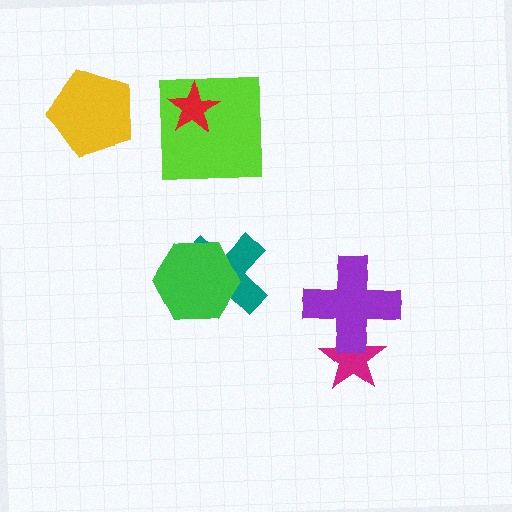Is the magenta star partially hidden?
Yes, it is partially covered by another shape.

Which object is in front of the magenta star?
The purple cross is in front of the magenta star.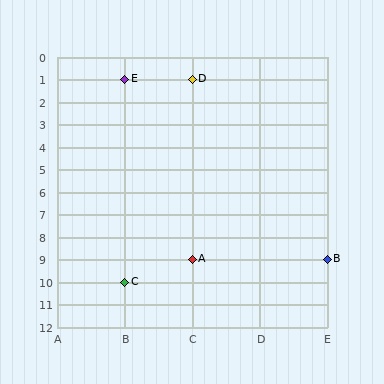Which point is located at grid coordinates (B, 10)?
Point C is at (B, 10).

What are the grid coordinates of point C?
Point C is at grid coordinates (B, 10).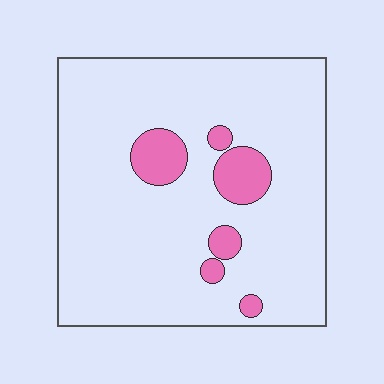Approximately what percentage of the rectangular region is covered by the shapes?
Approximately 10%.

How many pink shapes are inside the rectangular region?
6.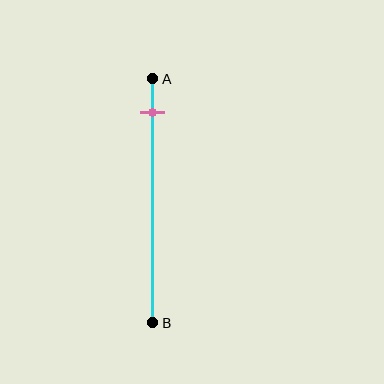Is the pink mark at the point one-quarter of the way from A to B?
No, the mark is at about 15% from A, not at the 25% one-quarter point.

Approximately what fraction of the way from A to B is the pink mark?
The pink mark is approximately 15% of the way from A to B.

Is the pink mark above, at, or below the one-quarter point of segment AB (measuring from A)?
The pink mark is above the one-quarter point of segment AB.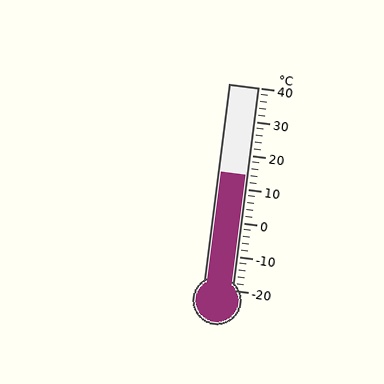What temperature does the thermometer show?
The thermometer shows approximately 14°C.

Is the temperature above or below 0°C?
The temperature is above 0°C.